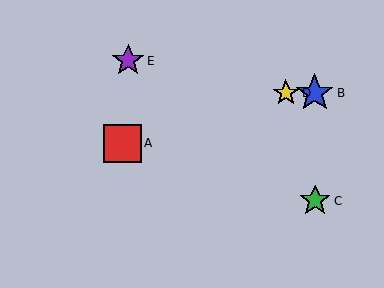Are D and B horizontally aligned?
Yes, both are at y≈93.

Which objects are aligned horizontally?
Objects B, D are aligned horizontally.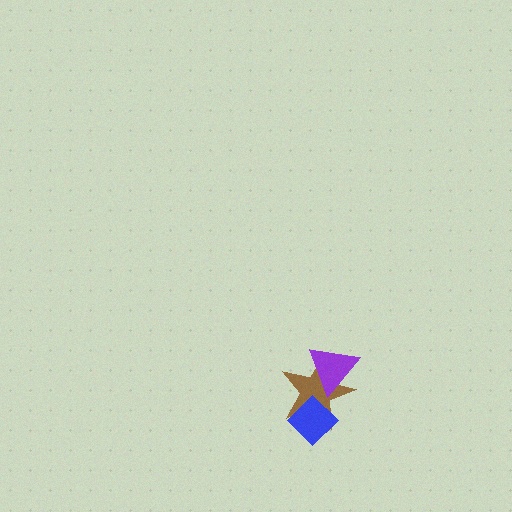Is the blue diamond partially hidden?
No, no other shape covers it.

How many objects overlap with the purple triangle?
1 object overlaps with the purple triangle.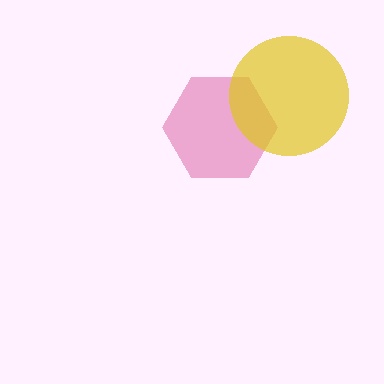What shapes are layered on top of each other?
The layered shapes are: a pink hexagon, a yellow circle.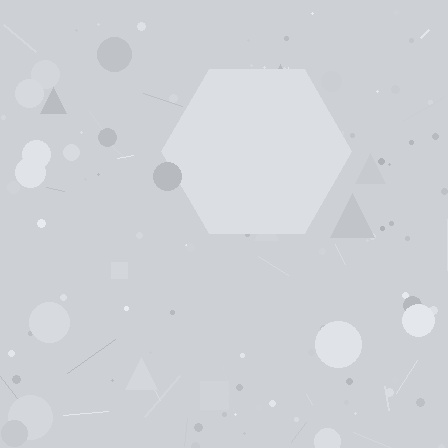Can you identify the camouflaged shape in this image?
The camouflaged shape is a hexagon.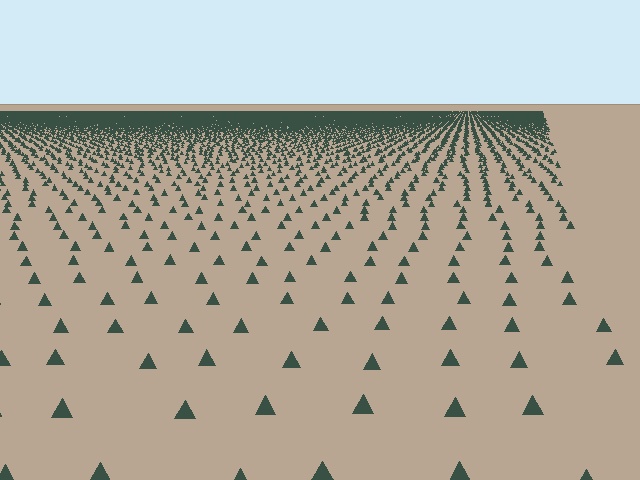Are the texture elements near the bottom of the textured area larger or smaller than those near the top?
Larger. Near the bottom, elements are closer to the viewer and appear at a bigger on-screen size.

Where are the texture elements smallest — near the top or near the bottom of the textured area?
Near the top.